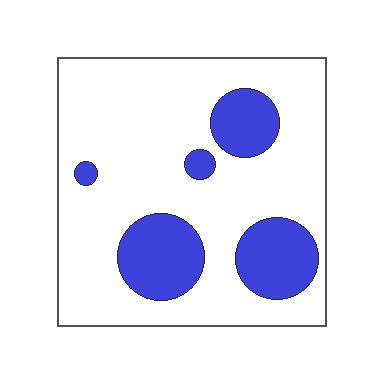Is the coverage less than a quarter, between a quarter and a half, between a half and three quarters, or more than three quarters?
Less than a quarter.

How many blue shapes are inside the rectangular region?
5.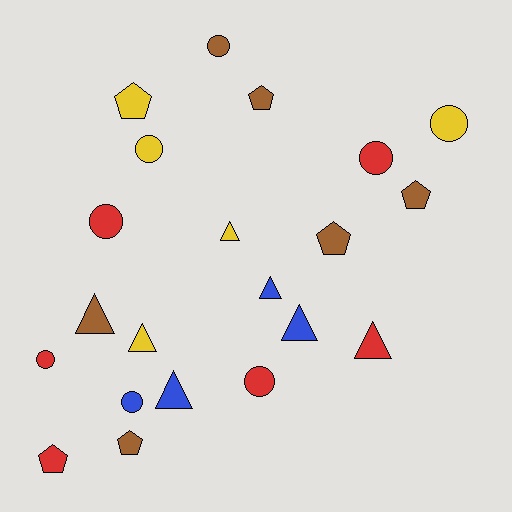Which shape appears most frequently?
Circle, with 8 objects.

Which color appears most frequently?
Red, with 6 objects.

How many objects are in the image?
There are 21 objects.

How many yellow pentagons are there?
There is 1 yellow pentagon.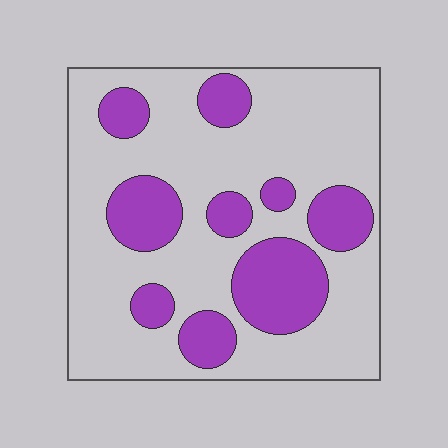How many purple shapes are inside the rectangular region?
9.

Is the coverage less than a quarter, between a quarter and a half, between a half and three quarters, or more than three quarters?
Between a quarter and a half.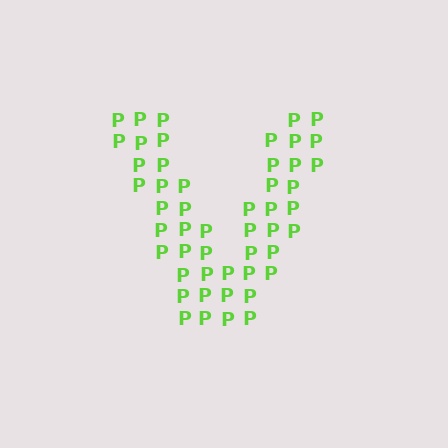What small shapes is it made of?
It is made of small letter P's.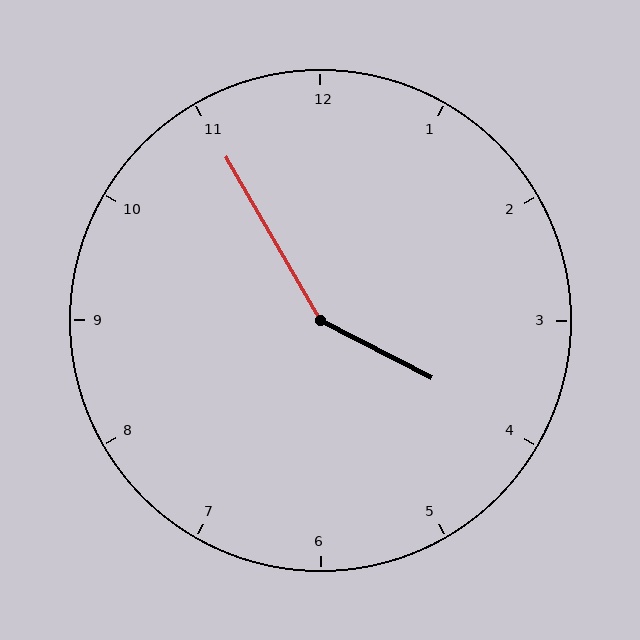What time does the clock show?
3:55.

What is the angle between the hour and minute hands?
Approximately 148 degrees.